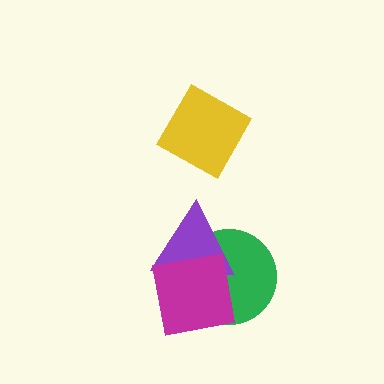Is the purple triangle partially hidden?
Yes, it is partially covered by another shape.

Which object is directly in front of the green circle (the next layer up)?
The purple triangle is directly in front of the green circle.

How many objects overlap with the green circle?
2 objects overlap with the green circle.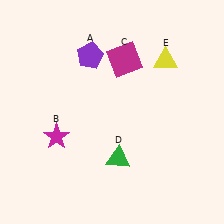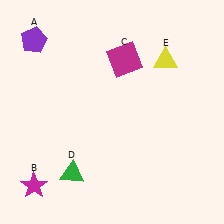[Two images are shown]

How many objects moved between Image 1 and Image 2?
3 objects moved between the two images.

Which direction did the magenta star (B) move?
The magenta star (B) moved down.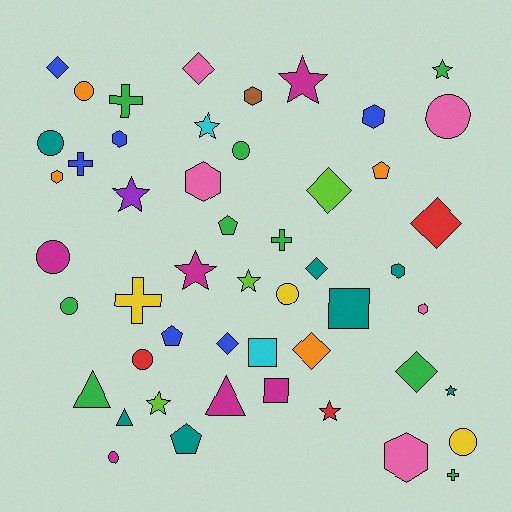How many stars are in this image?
There are 9 stars.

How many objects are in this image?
There are 50 objects.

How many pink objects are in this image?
There are 5 pink objects.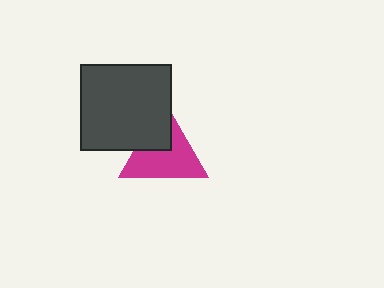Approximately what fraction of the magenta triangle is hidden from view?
Roughly 33% of the magenta triangle is hidden behind the dark gray rectangle.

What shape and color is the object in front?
The object in front is a dark gray rectangle.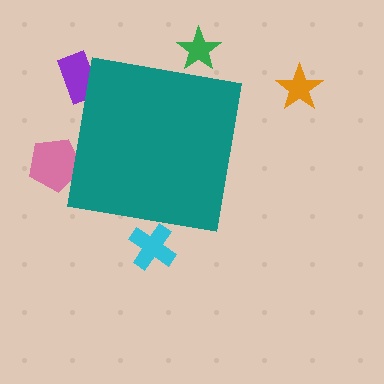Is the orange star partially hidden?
No, the orange star is fully visible.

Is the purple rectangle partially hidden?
Yes, the purple rectangle is partially hidden behind the teal square.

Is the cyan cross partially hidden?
Yes, the cyan cross is partially hidden behind the teal square.